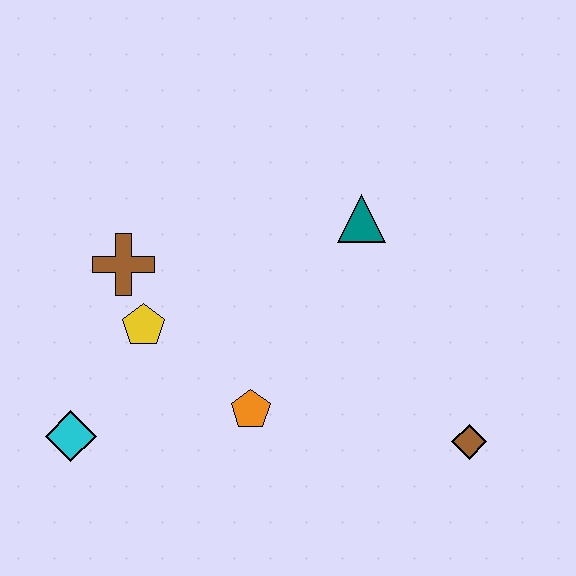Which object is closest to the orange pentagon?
The yellow pentagon is closest to the orange pentagon.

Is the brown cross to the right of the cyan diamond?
Yes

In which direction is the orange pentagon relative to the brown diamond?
The orange pentagon is to the left of the brown diamond.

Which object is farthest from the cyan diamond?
The brown diamond is farthest from the cyan diamond.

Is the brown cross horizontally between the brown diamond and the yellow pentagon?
No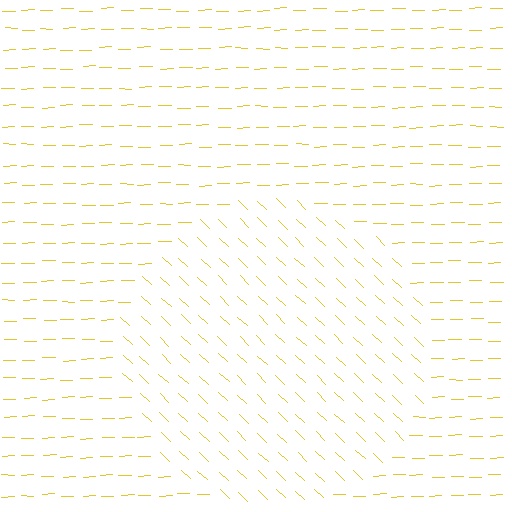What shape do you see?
I see a circle.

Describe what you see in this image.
The image is filled with small yellow line segments. A circle region in the image has lines oriented differently from the surrounding lines, creating a visible texture boundary.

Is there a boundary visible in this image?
Yes, there is a texture boundary formed by a change in line orientation.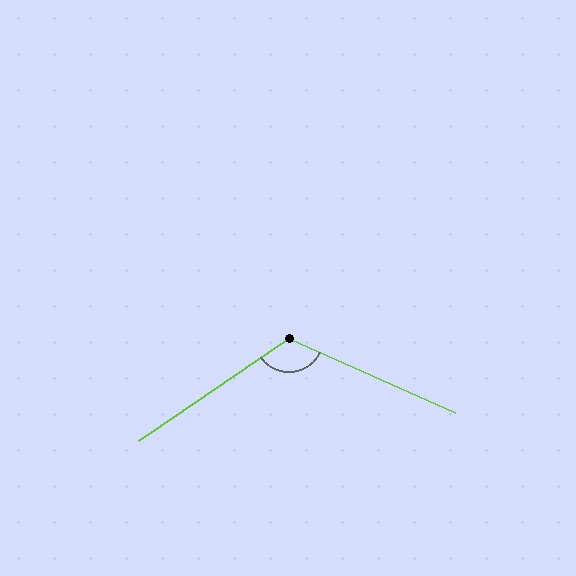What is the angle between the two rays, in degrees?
Approximately 121 degrees.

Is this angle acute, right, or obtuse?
It is obtuse.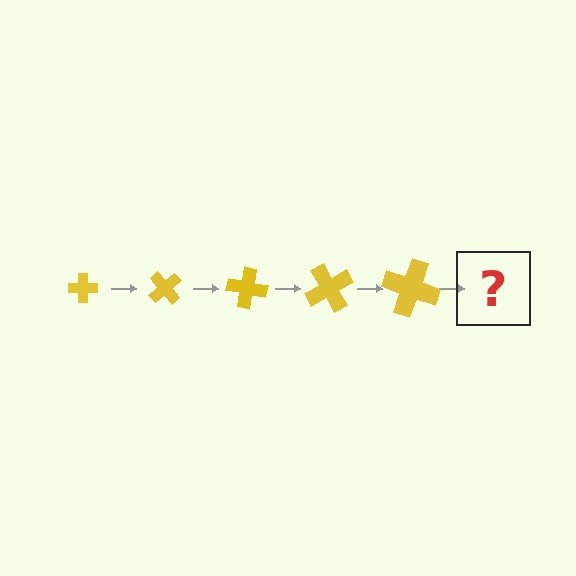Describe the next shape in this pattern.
It should be a cross, larger than the previous one and rotated 250 degrees from the start.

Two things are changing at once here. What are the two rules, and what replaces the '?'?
The two rules are that the cross grows larger each step and it rotates 50 degrees each step. The '?' should be a cross, larger than the previous one and rotated 250 degrees from the start.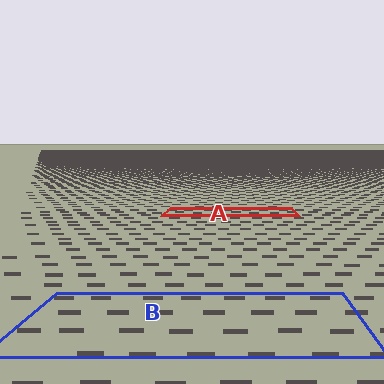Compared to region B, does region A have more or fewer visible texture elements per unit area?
Region A has more texture elements per unit area — they are packed more densely because it is farther away.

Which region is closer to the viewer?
Region B is closer. The texture elements there are larger and more spread out.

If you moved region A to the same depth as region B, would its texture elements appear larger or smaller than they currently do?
They would appear larger. At a closer depth, the same texture elements are projected at a bigger on-screen size.